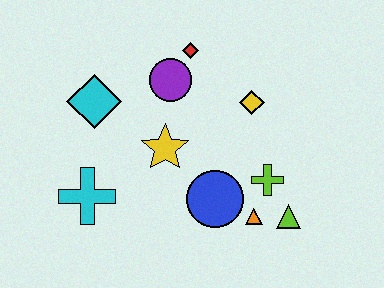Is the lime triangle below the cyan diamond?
Yes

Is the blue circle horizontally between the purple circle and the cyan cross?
No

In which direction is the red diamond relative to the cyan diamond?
The red diamond is to the right of the cyan diamond.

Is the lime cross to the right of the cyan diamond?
Yes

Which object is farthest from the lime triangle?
The cyan diamond is farthest from the lime triangle.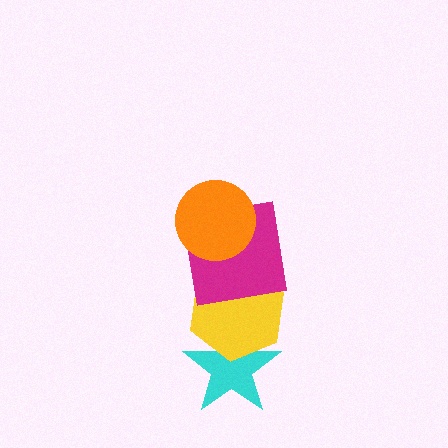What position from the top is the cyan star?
The cyan star is 4th from the top.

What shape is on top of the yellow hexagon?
The magenta square is on top of the yellow hexagon.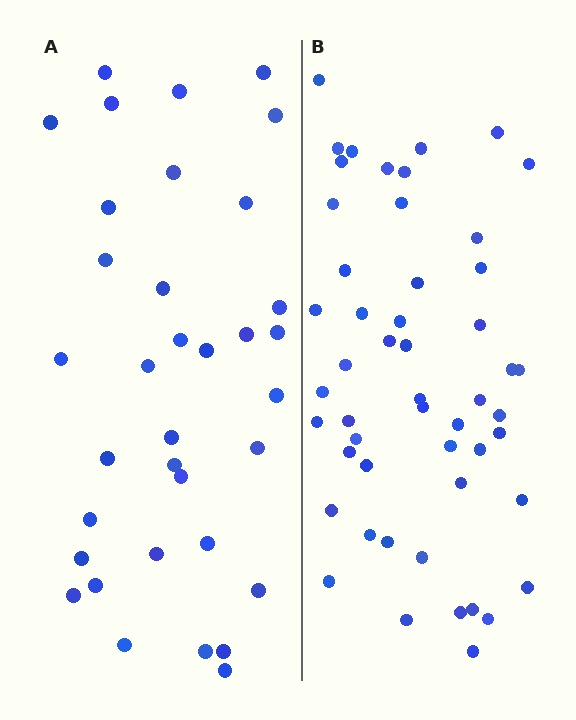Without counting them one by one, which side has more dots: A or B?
Region B (the right region) has more dots.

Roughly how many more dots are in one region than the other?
Region B has approximately 15 more dots than region A.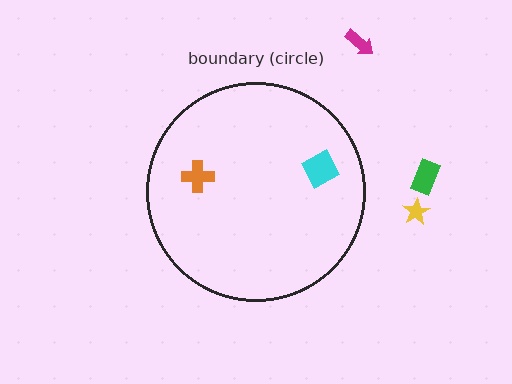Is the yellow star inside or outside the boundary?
Outside.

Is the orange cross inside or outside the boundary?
Inside.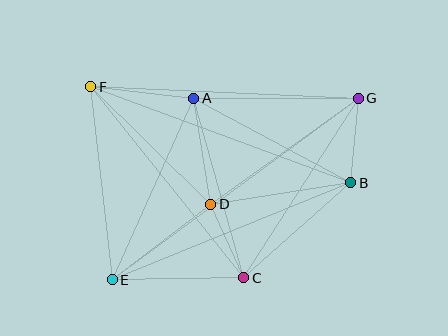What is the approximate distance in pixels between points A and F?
The distance between A and F is approximately 104 pixels.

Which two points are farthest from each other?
Points E and G are farthest from each other.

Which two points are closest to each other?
Points C and D are closest to each other.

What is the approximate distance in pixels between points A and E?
The distance between A and E is approximately 199 pixels.